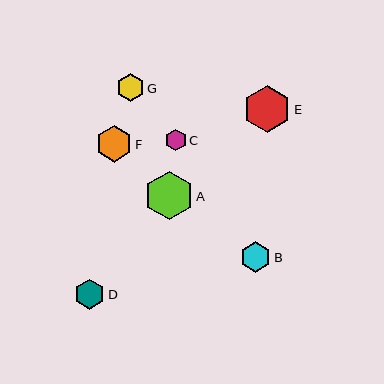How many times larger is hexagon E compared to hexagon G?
Hexagon E is approximately 1.7 times the size of hexagon G.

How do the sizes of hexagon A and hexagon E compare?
Hexagon A and hexagon E are approximately the same size.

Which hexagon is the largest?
Hexagon A is the largest with a size of approximately 49 pixels.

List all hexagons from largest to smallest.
From largest to smallest: A, E, F, B, D, G, C.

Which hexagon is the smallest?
Hexagon C is the smallest with a size of approximately 21 pixels.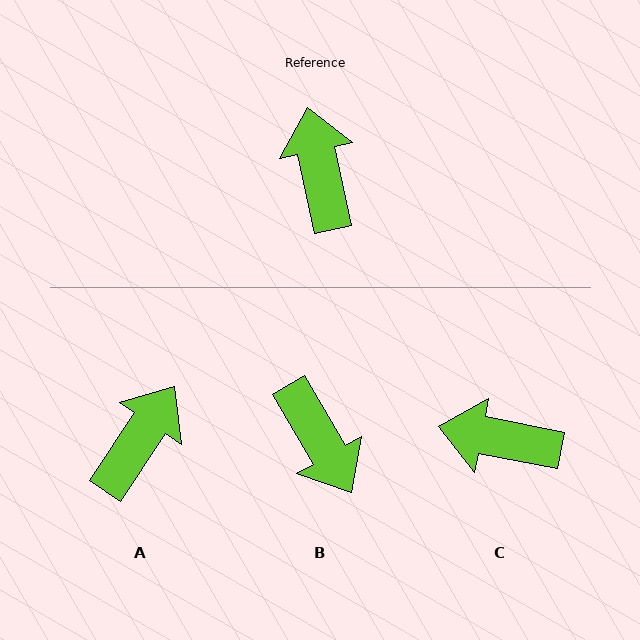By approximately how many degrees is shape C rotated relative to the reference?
Approximately 67 degrees counter-clockwise.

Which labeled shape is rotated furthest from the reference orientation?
B, about 162 degrees away.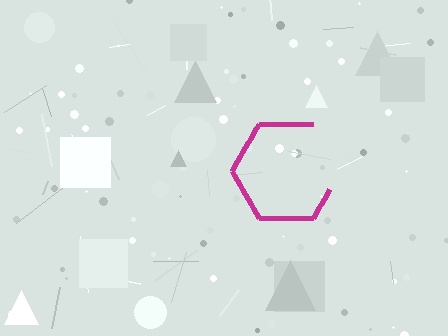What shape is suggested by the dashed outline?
The dashed outline suggests a hexagon.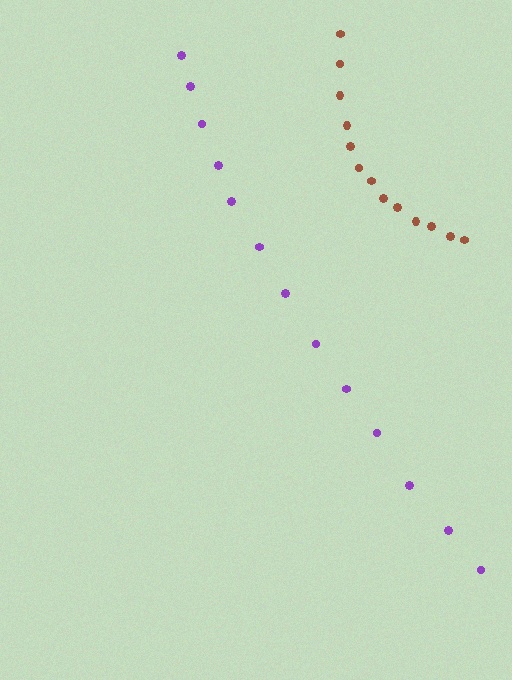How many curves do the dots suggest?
There are 2 distinct paths.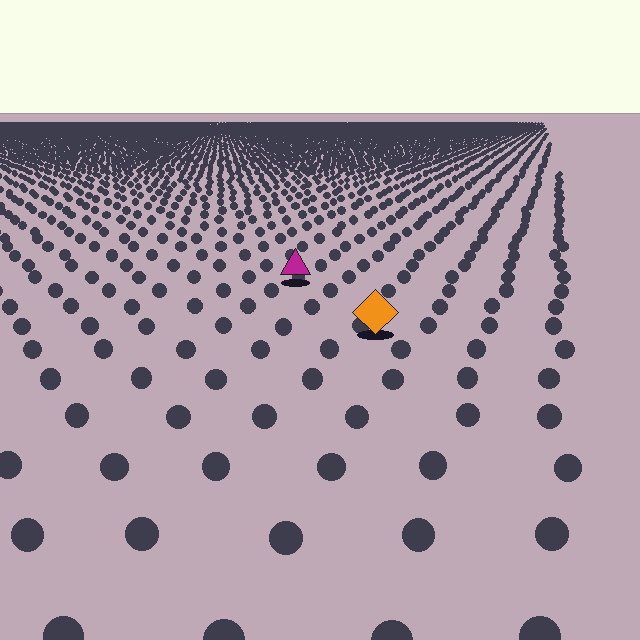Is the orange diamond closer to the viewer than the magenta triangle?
Yes. The orange diamond is closer — you can tell from the texture gradient: the ground texture is coarser near it.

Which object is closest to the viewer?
The orange diamond is closest. The texture marks near it are larger and more spread out.